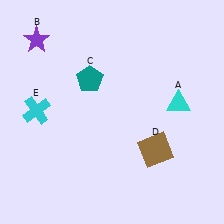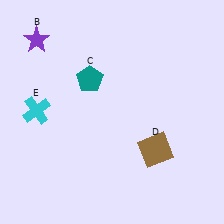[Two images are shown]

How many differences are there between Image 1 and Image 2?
There is 1 difference between the two images.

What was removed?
The cyan triangle (A) was removed in Image 2.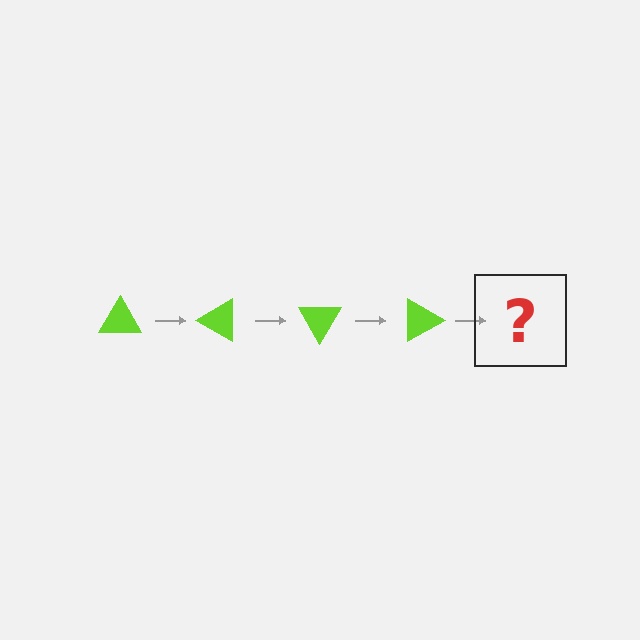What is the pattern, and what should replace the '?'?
The pattern is that the triangle rotates 30 degrees each step. The '?' should be a lime triangle rotated 120 degrees.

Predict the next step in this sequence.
The next step is a lime triangle rotated 120 degrees.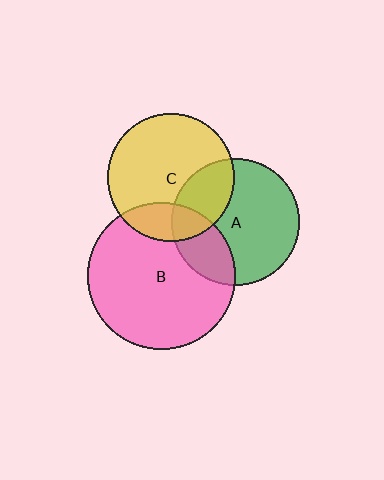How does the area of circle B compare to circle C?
Approximately 1.3 times.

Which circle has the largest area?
Circle B (pink).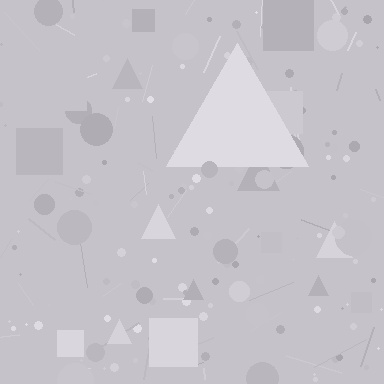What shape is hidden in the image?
A triangle is hidden in the image.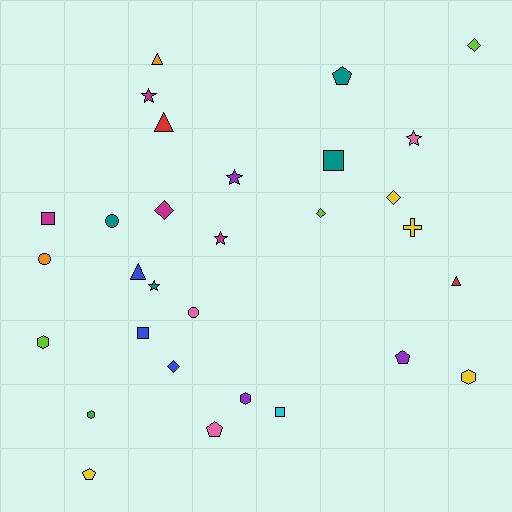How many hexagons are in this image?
There are 4 hexagons.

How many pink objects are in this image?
There are 3 pink objects.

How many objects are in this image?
There are 30 objects.